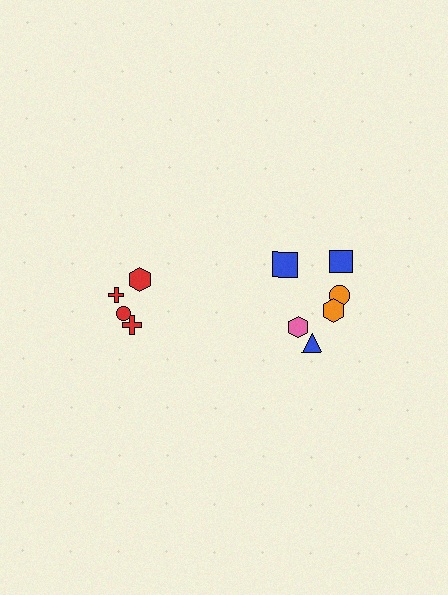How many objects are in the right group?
There are 6 objects.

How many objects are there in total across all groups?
There are 10 objects.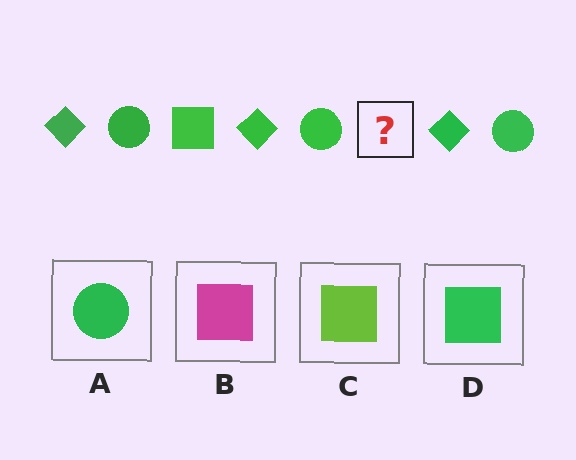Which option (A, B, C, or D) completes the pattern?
D.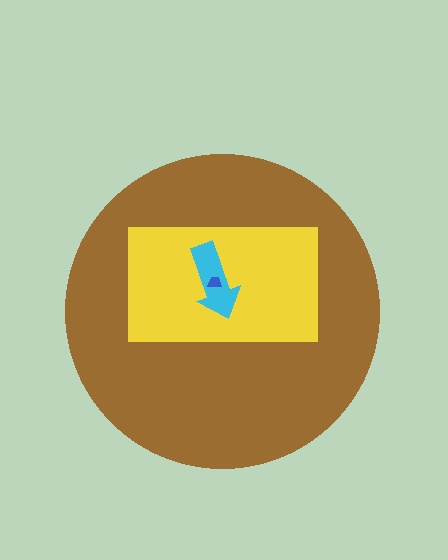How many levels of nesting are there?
4.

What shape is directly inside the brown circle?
The yellow rectangle.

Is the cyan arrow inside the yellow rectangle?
Yes.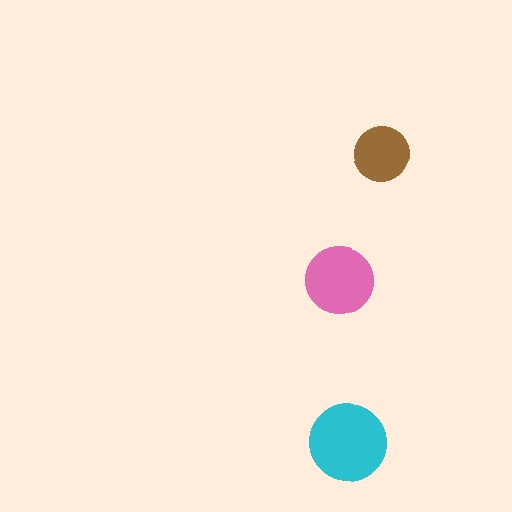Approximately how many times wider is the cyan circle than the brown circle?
About 1.5 times wider.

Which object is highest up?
The brown circle is topmost.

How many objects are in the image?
There are 3 objects in the image.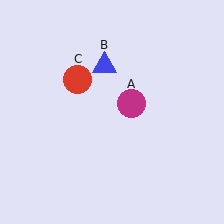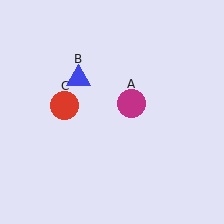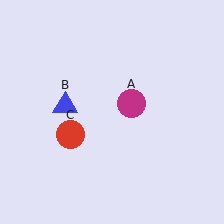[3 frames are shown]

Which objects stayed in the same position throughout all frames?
Magenta circle (object A) remained stationary.